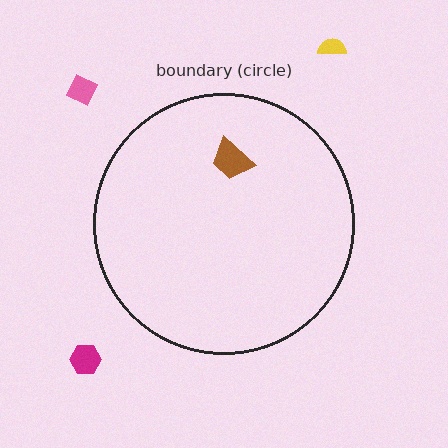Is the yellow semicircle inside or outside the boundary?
Outside.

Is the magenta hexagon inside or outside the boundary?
Outside.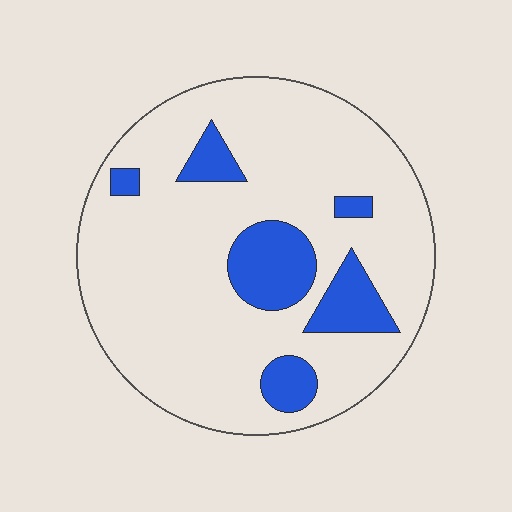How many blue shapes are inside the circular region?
6.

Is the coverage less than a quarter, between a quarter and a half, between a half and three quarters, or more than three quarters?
Less than a quarter.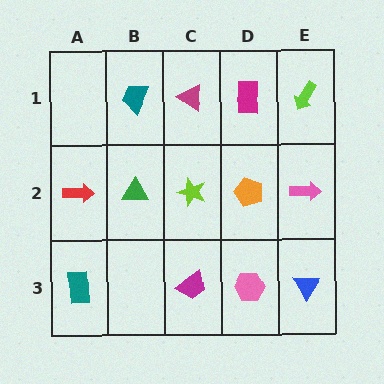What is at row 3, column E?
A blue triangle.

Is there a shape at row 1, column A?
No, that cell is empty.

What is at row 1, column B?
A teal trapezoid.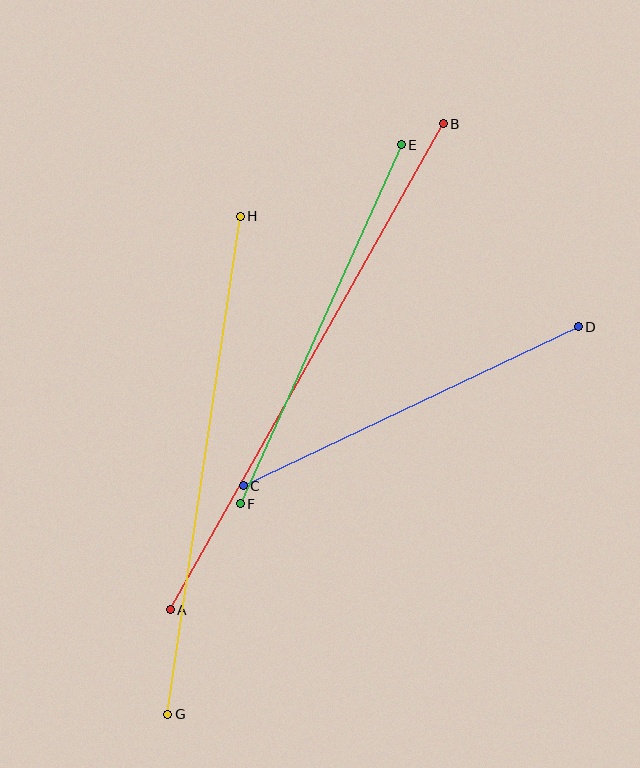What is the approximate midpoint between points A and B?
The midpoint is at approximately (307, 367) pixels.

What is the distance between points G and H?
The distance is approximately 503 pixels.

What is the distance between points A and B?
The distance is approximately 557 pixels.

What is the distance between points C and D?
The distance is approximately 371 pixels.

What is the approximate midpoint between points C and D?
The midpoint is at approximately (411, 406) pixels.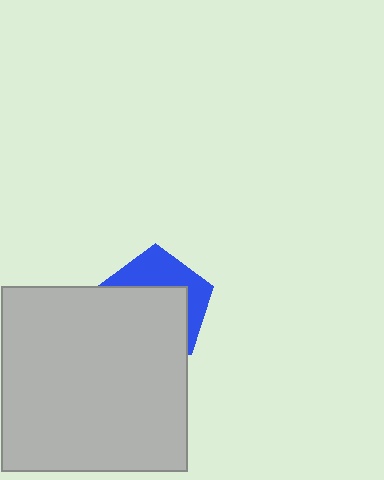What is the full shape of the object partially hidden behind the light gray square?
The partially hidden object is a blue pentagon.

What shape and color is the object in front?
The object in front is a light gray square.